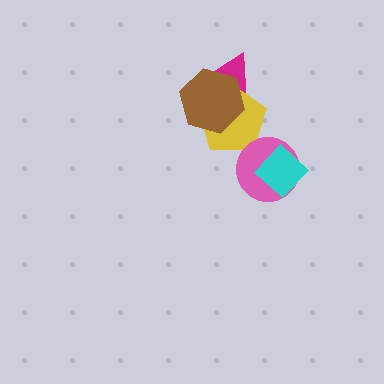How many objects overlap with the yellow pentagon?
2 objects overlap with the yellow pentagon.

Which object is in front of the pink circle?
The cyan diamond is in front of the pink circle.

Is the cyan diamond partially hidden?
No, no other shape covers it.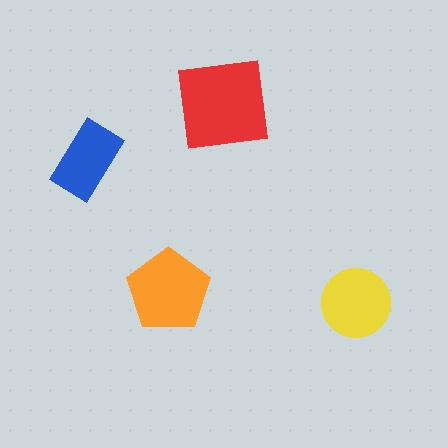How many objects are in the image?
There are 4 objects in the image.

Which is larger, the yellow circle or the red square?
The red square.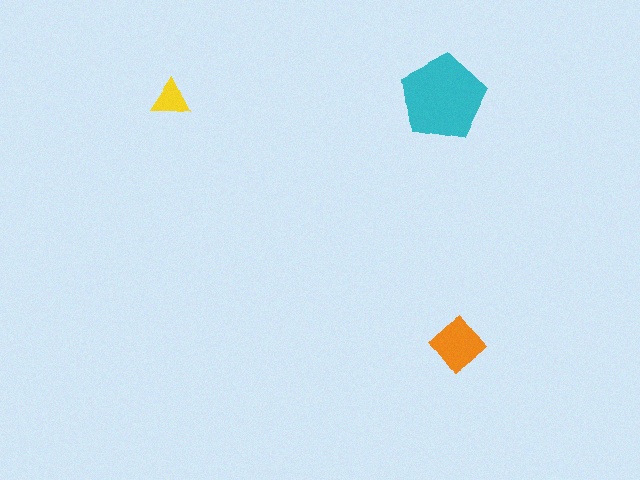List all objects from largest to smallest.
The cyan pentagon, the orange diamond, the yellow triangle.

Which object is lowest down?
The orange diamond is bottommost.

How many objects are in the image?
There are 3 objects in the image.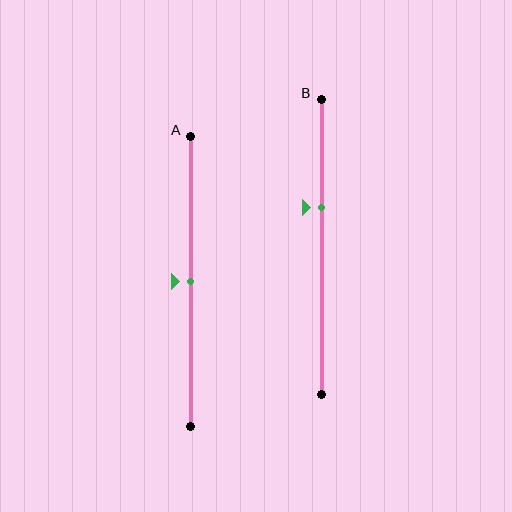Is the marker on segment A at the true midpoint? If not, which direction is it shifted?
Yes, the marker on segment A is at the true midpoint.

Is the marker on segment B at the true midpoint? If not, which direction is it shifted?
No, the marker on segment B is shifted upward by about 13% of the segment length.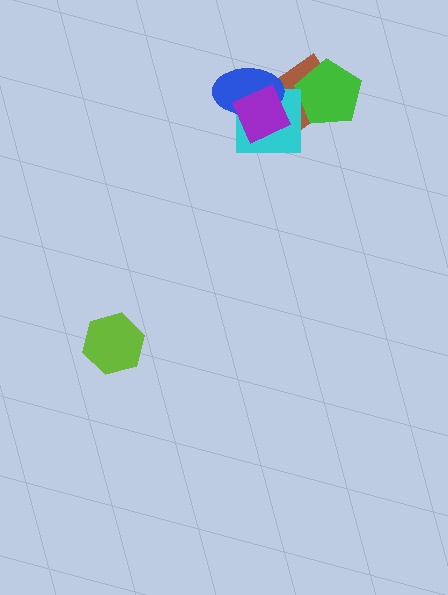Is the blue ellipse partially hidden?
Yes, it is partially covered by another shape.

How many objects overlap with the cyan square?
3 objects overlap with the cyan square.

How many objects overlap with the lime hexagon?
0 objects overlap with the lime hexagon.